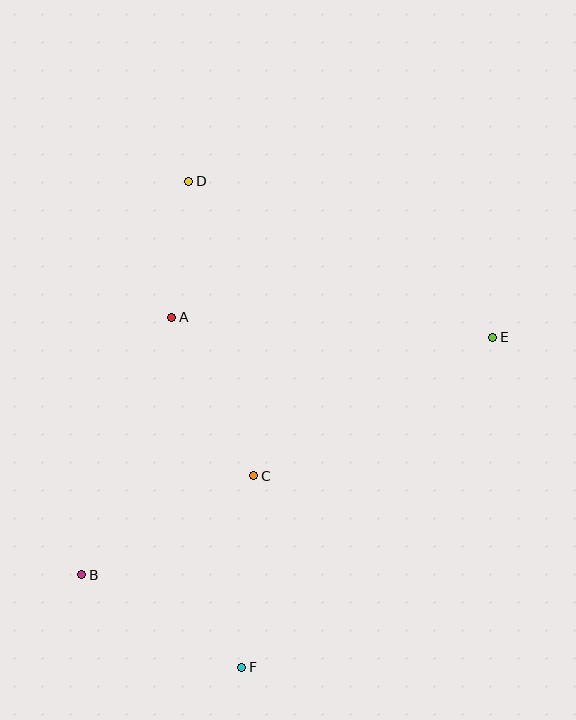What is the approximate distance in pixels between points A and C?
The distance between A and C is approximately 178 pixels.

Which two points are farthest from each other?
Points D and F are farthest from each other.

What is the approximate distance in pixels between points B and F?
The distance between B and F is approximately 184 pixels.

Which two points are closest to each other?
Points A and D are closest to each other.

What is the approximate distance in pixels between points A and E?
The distance between A and E is approximately 322 pixels.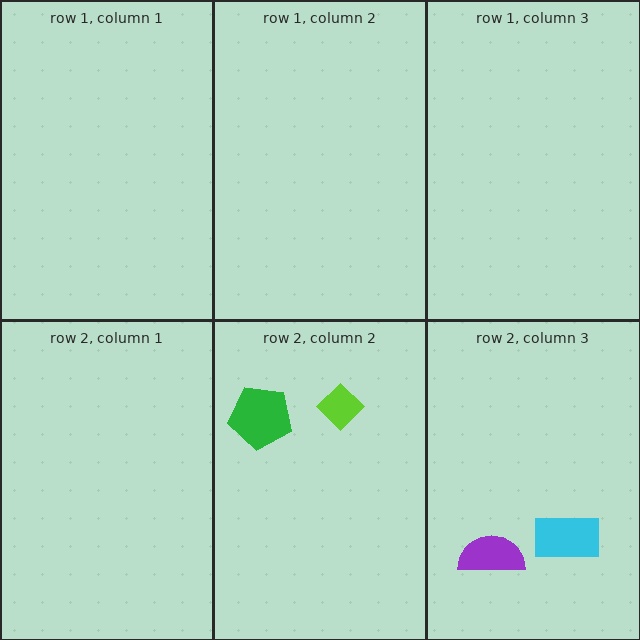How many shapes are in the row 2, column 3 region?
2.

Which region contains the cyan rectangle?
The row 2, column 3 region.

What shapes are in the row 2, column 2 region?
The lime diamond, the green pentagon.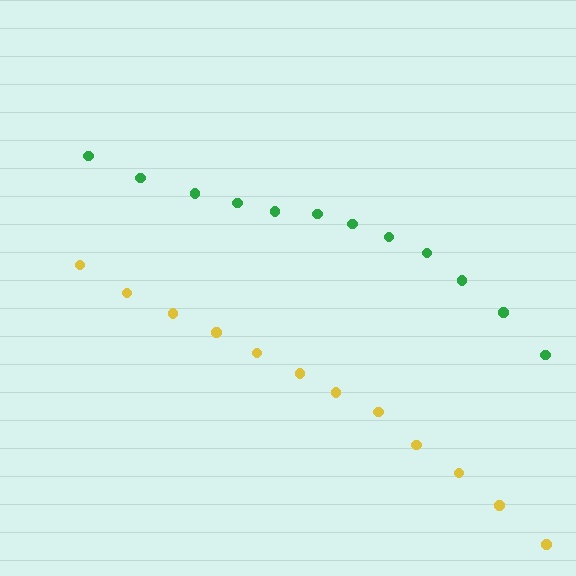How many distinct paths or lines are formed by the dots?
There are 2 distinct paths.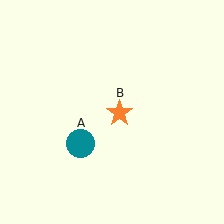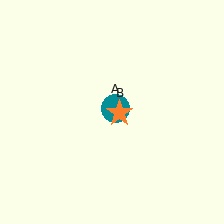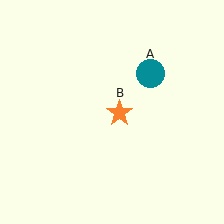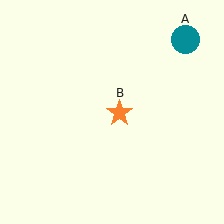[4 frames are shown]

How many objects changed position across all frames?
1 object changed position: teal circle (object A).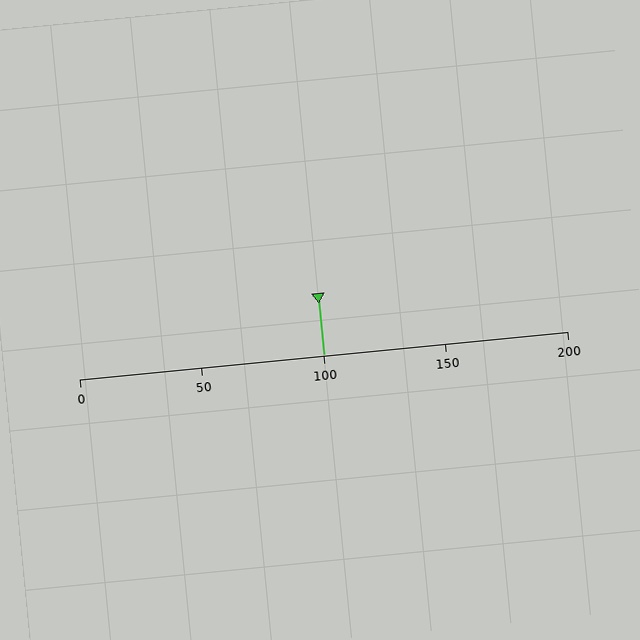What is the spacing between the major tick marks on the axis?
The major ticks are spaced 50 apart.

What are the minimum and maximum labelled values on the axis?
The axis runs from 0 to 200.